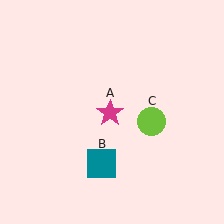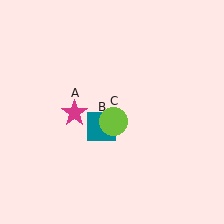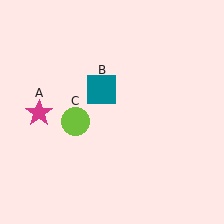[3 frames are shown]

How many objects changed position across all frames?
3 objects changed position: magenta star (object A), teal square (object B), lime circle (object C).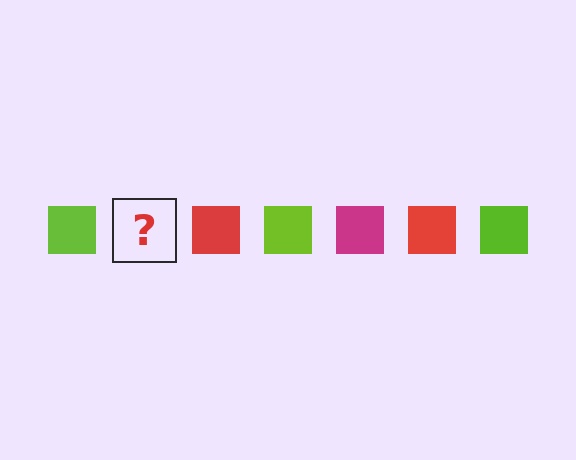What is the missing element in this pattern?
The missing element is a magenta square.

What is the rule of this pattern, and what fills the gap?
The rule is that the pattern cycles through lime, magenta, red squares. The gap should be filled with a magenta square.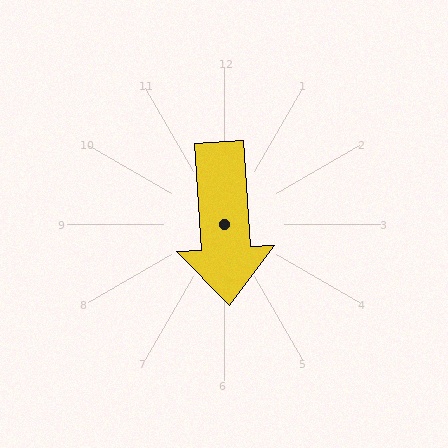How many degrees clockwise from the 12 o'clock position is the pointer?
Approximately 176 degrees.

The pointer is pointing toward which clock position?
Roughly 6 o'clock.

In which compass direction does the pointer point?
South.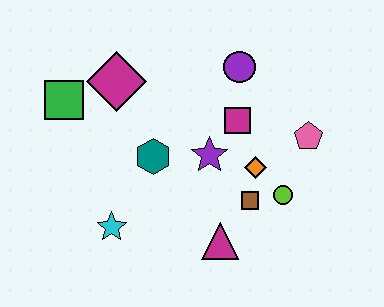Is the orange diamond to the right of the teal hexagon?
Yes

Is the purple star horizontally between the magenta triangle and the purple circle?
No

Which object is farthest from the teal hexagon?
The pink pentagon is farthest from the teal hexagon.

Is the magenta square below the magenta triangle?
No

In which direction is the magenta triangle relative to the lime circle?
The magenta triangle is to the left of the lime circle.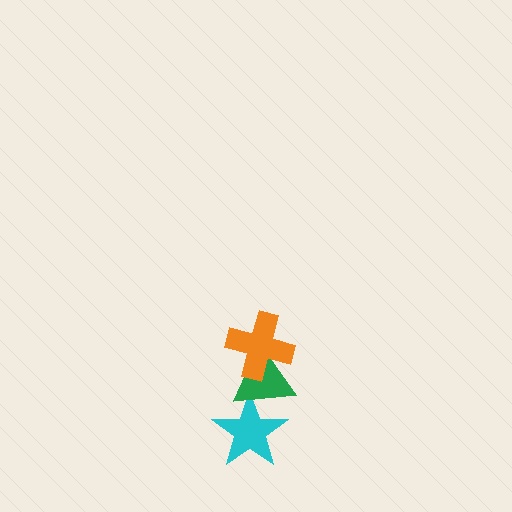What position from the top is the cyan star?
The cyan star is 3rd from the top.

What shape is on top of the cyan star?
The green triangle is on top of the cyan star.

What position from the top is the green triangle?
The green triangle is 2nd from the top.